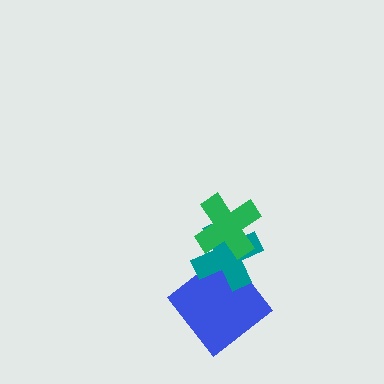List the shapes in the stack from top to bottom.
From top to bottom: the green cross, the teal cross, the blue diamond.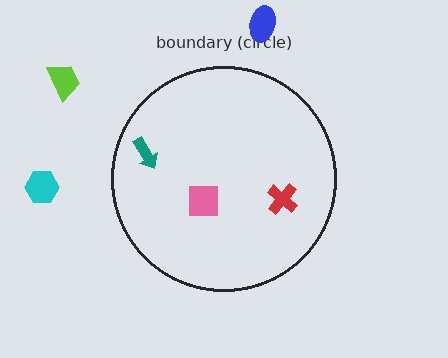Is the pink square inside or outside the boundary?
Inside.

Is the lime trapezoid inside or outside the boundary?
Outside.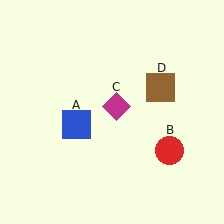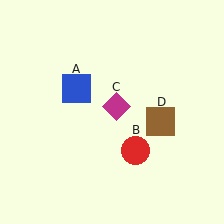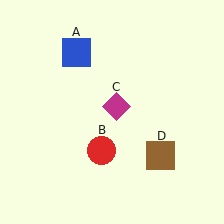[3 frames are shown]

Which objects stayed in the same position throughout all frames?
Magenta diamond (object C) remained stationary.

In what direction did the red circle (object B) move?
The red circle (object B) moved left.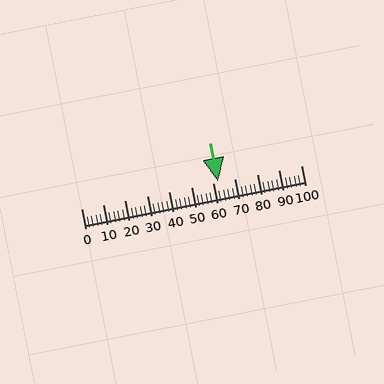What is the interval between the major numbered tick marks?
The major tick marks are spaced 10 units apart.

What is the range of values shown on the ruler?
The ruler shows values from 0 to 100.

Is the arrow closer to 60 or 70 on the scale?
The arrow is closer to 60.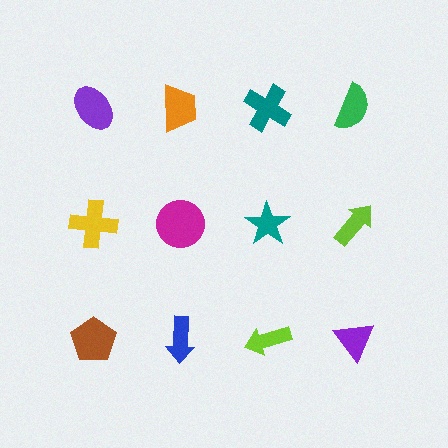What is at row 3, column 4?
A purple triangle.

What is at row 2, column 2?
A magenta circle.